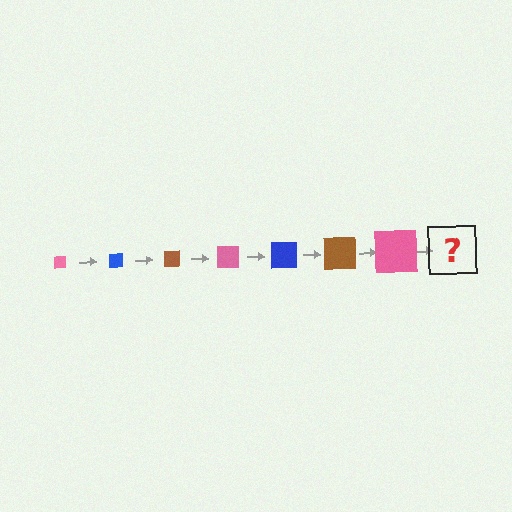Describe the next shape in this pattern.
It should be a blue square, larger than the previous one.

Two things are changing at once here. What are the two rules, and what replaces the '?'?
The two rules are that the square grows larger each step and the color cycles through pink, blue, and brown. The '?' should be a blue square, larger than the previous one.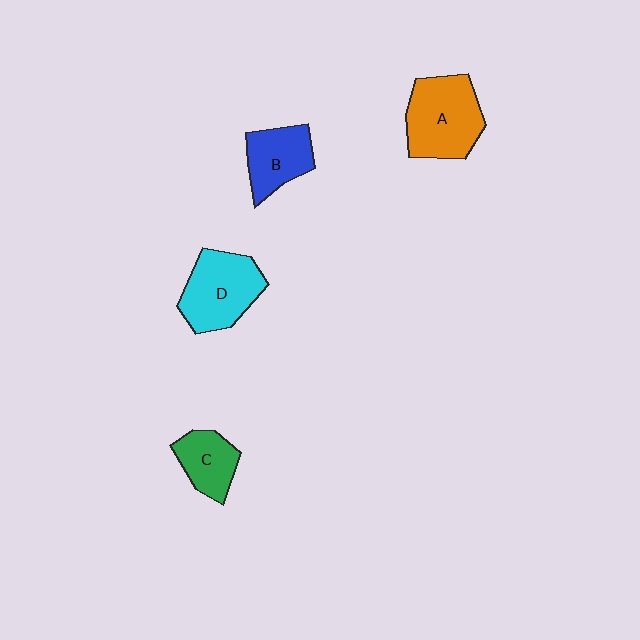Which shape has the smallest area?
Shape C (green).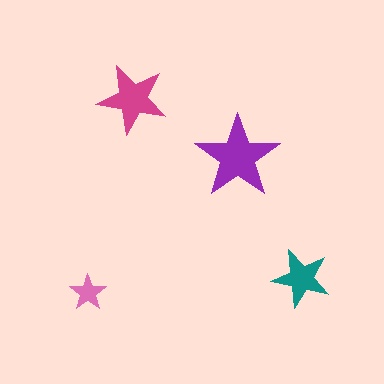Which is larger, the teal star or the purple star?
The purple one.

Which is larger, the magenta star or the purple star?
The purple one.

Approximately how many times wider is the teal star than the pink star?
About 1.5 times wider.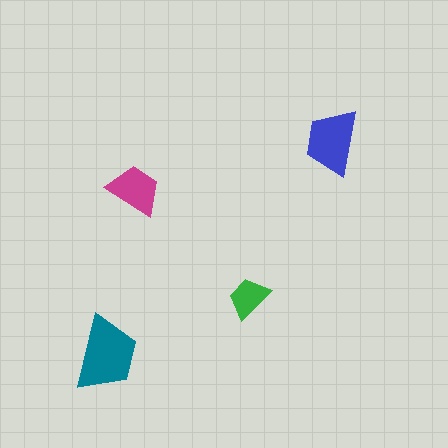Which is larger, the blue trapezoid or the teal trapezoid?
The teal one.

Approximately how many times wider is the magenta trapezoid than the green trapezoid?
About 1.5 times wider.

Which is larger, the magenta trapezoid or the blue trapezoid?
The blue one.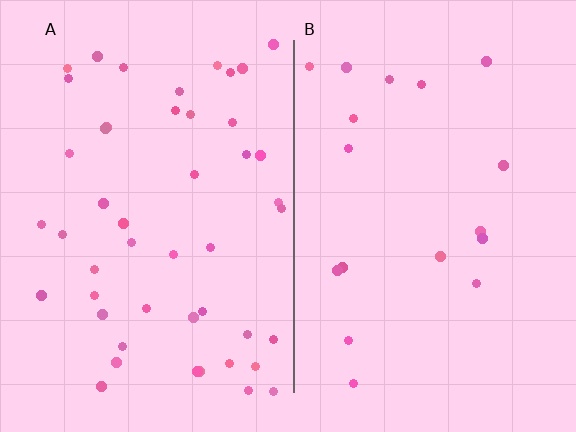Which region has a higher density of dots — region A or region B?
A (the left).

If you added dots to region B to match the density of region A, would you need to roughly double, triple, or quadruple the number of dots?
Approximately triple.